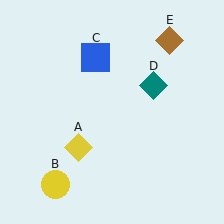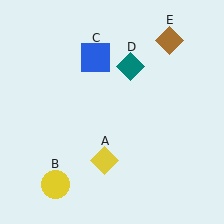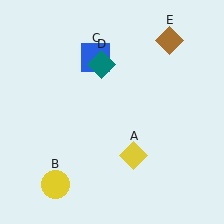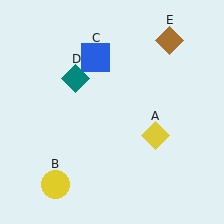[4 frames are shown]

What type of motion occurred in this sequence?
The yellow diamond (object A), teal diamond (object D) rotated counterclockwise around the center of the scene.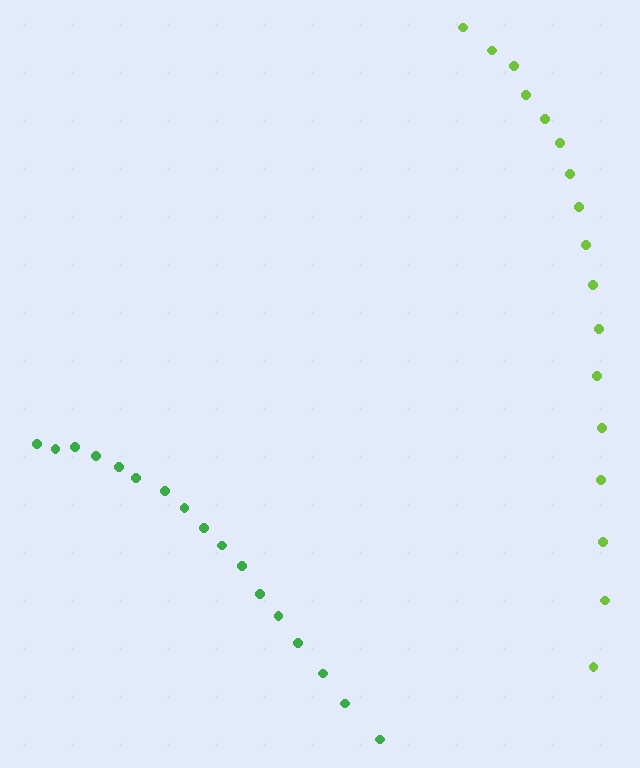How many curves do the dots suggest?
There are 2 distinct paths.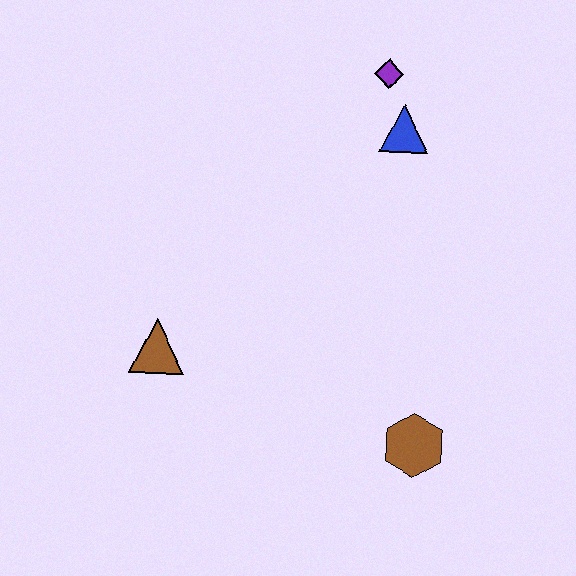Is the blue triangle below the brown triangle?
No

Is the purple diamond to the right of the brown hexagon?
No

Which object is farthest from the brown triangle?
The purple diamond is farthest from the brown triangle.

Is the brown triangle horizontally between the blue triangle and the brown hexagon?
No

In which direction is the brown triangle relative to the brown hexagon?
The brown triangle is to the left of the brown hexagon.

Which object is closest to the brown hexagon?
The brown triangle is closest to the brown hexagon.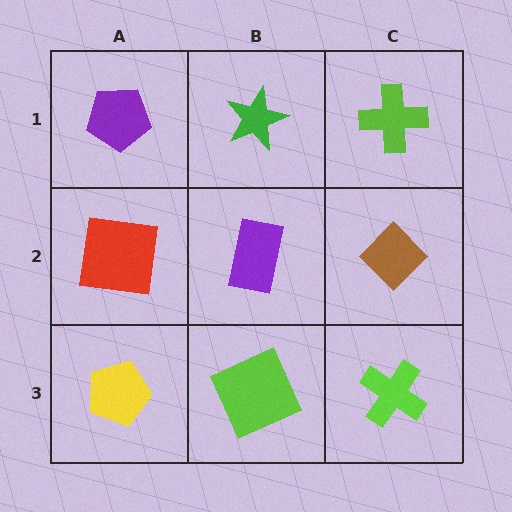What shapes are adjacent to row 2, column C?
A lime cross (row 1, column C), a lime cross (row 3, column C), a purple rectangle (row 2, column B).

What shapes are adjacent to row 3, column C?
A brown diamond (row 2, column C), a lime square (row 3, column B).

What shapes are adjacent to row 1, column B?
A purple rectangle (row 2, column B), a purple pentagon (row 1, column A), a lime cross (row 1, column C).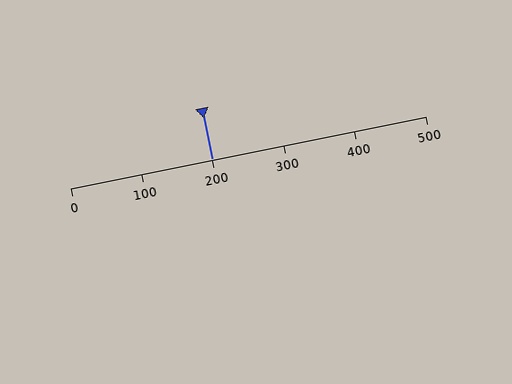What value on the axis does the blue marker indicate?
The marker indicates approximately 200.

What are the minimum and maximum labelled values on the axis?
The axis runs from 0 to 500.